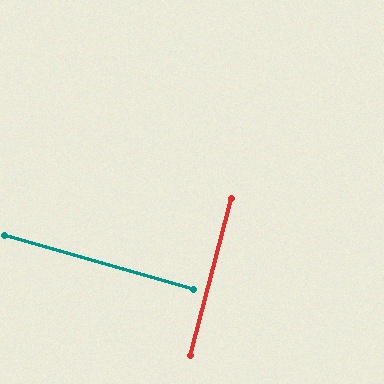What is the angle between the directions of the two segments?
Approximately 89 degrees.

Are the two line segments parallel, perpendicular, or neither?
Perpendicular — they meet at approximately 89°.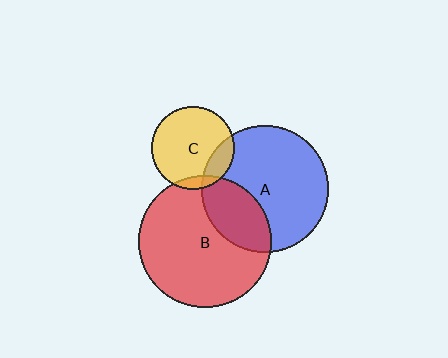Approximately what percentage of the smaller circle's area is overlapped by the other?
Approximately 30%.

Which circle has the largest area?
Circle B (red).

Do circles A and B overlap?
Yes.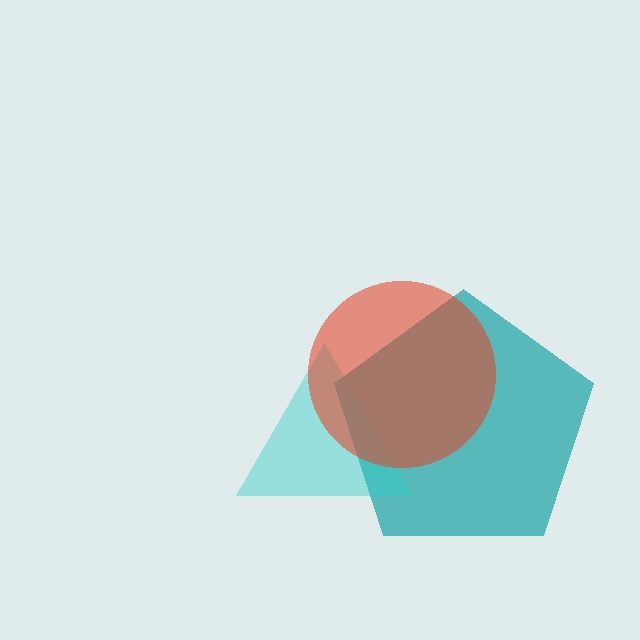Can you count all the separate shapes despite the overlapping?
Yes, there are 3 separate shapes.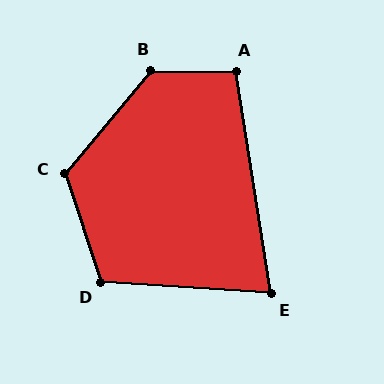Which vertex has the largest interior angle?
B, at approximately 129 degrees.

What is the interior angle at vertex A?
Approximately 100 degrees (obtuse).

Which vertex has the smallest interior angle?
E, at approximately 77 degrees.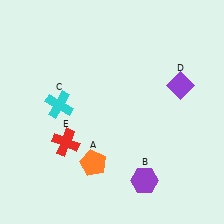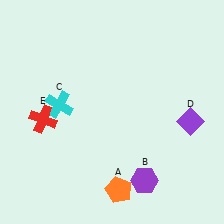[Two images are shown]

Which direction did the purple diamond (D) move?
The purple diamond (D) moved down.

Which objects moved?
The objects that moved are: the orange pentagon (A), the purple diamond (D), the red cross (E).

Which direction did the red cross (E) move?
The red cross (E) moved up.